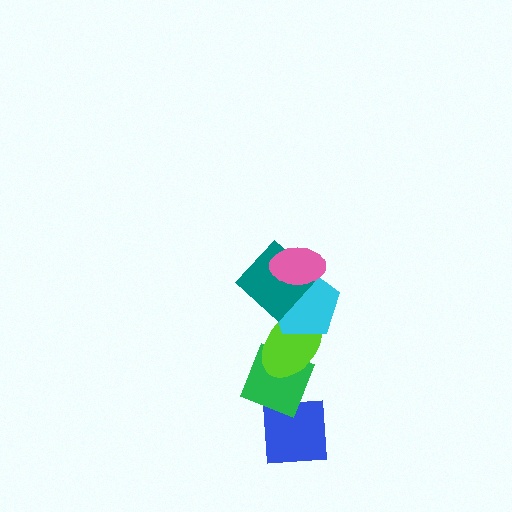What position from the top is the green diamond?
The green diamond is 5th from the top.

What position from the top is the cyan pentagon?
The cyan pentagon is 3rd from the top.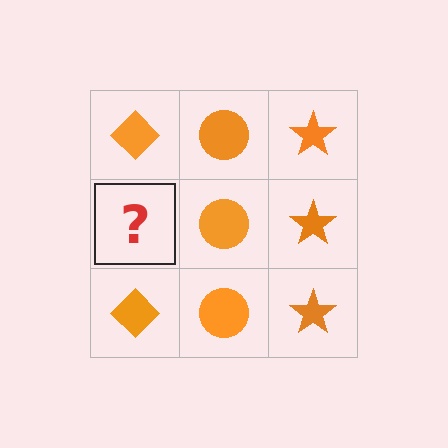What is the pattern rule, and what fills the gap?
The rule is that each column has a consistent shape. The gap should be filled with an orange diamond.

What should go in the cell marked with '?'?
The missing cell should contain an orange diamond.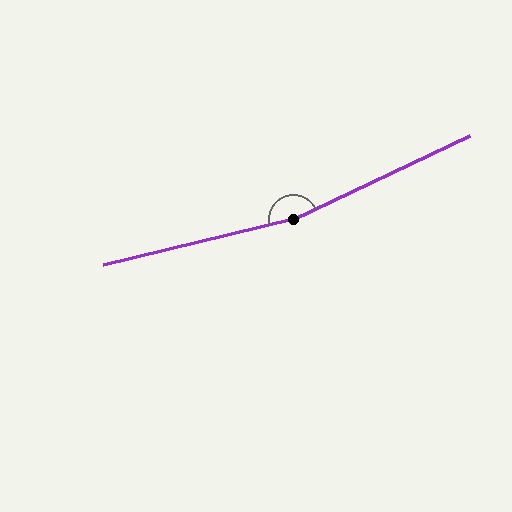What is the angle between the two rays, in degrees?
Approximately 168 degrees.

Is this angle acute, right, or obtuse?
It is obtuse.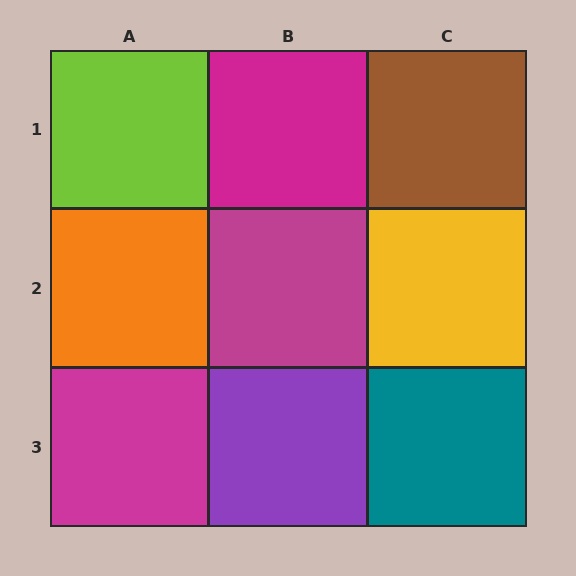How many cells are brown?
1 cell is brown.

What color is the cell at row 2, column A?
Orange.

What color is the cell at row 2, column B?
Magenta.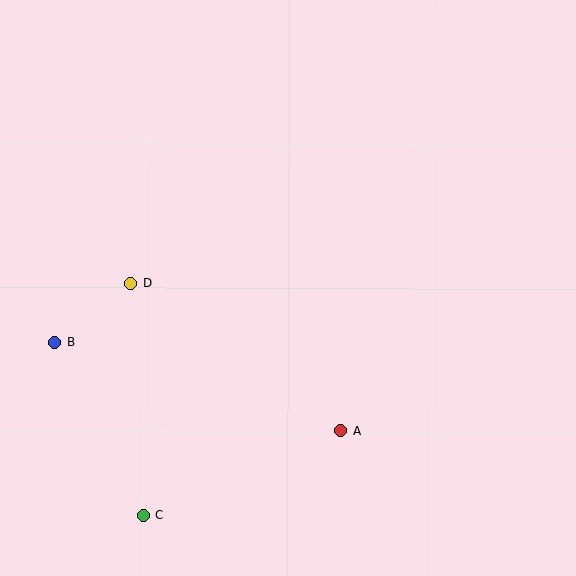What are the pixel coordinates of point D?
Point D is at (131, 284).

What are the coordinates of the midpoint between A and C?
The midpoint between A and C is at (242, 474).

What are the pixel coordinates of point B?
Point B is at (54, 342).